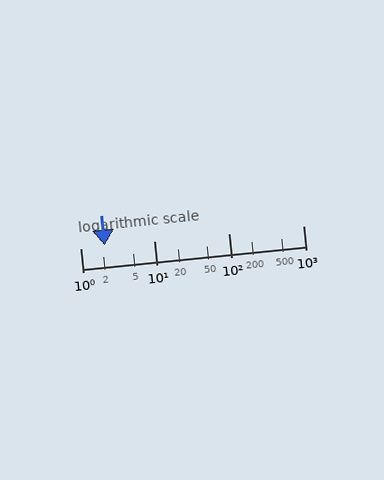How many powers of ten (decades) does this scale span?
The scale spans 3 decades, from 1 to 1000.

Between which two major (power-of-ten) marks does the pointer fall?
The pointer is between 1 and 10.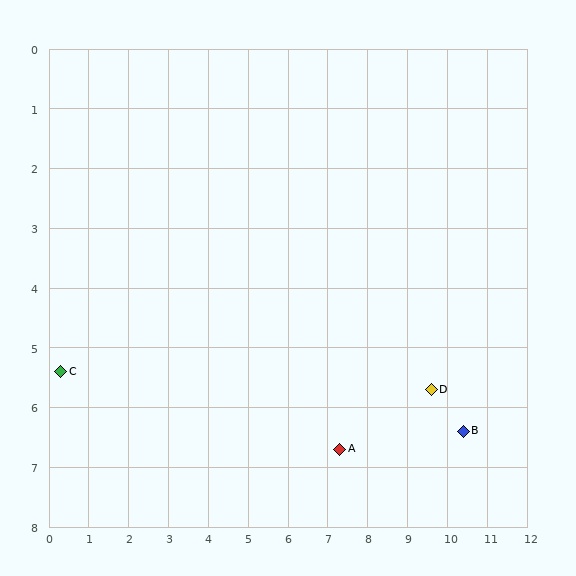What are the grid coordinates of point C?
Point C is at approximately (0.3, 5.4).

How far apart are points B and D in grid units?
Points B and D are about 1.1 grid units apart.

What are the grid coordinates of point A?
Point A is at approximately (7.3, 6.7).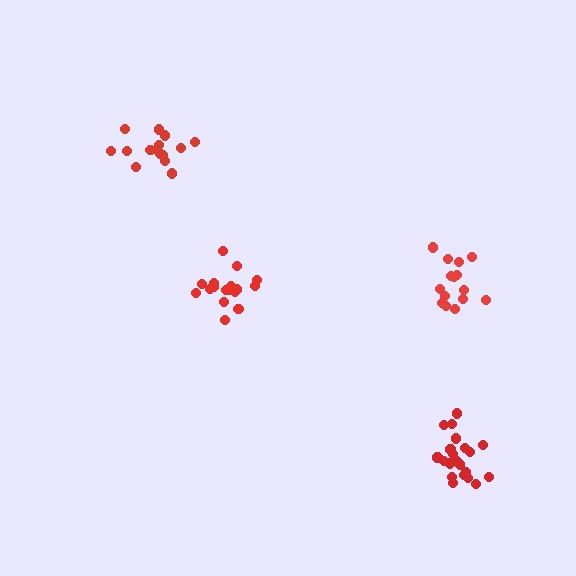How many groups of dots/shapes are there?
There are 4 groups.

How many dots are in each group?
Group 1: 21 dots, Group 2: 18 dots, Group 3: 15 dots, Group 4: 15 dots (69 total).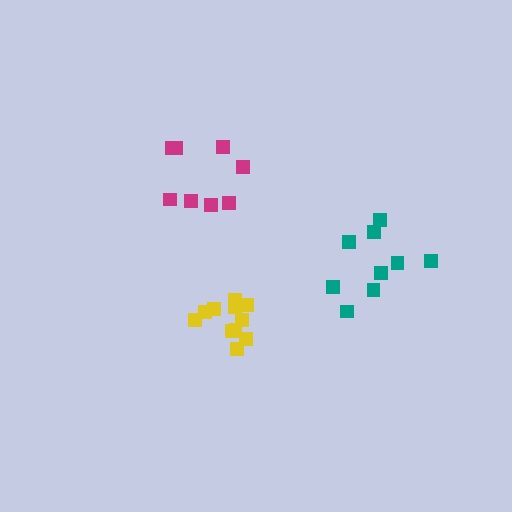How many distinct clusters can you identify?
There are 3 distinct clusters.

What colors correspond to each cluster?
The clusters are colored: yellow, teal, magenta.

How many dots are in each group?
Group 1: 11 dots, Group 2: 9 dots, Group 3: 8 dots (28 total).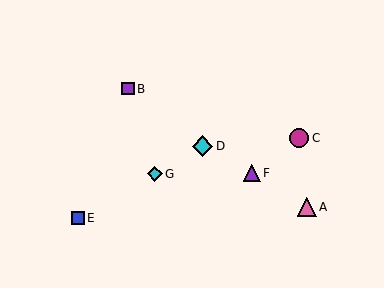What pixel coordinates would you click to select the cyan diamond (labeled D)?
Click at (203, 146) to select the cyan diamond D.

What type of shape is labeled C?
Shape C is a magenta circle.